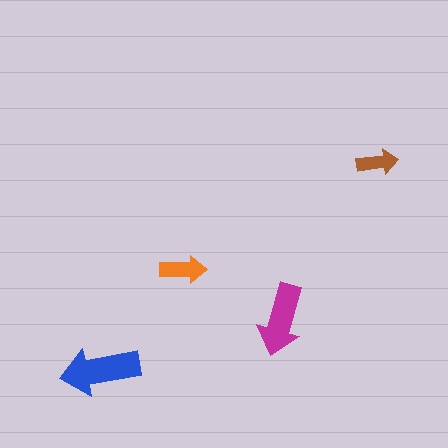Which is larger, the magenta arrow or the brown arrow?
The magenta one.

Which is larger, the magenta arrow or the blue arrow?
The blue one.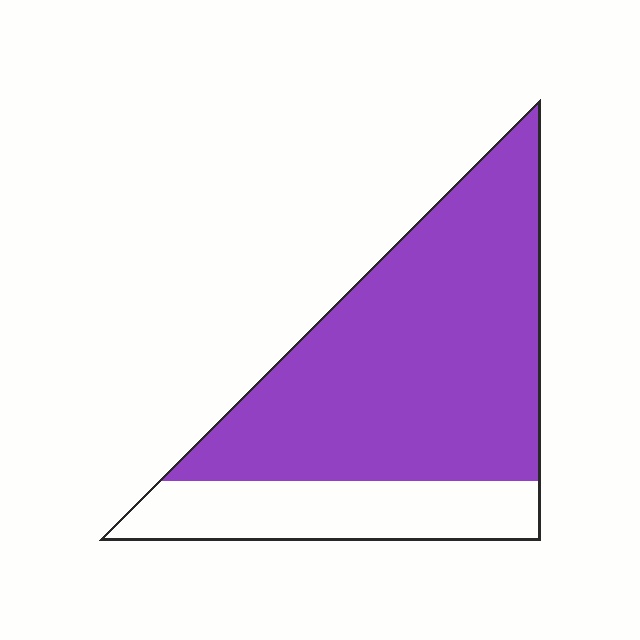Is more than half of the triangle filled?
Yes.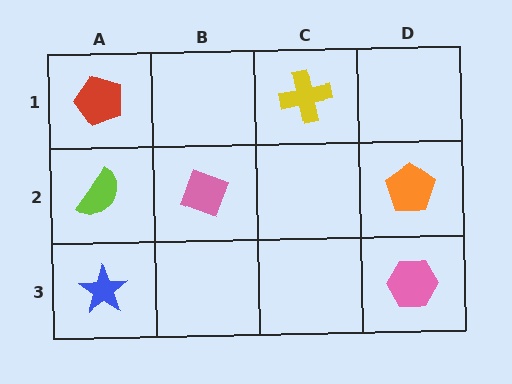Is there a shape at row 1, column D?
No, that cell is empty.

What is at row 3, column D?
A pink hexagon.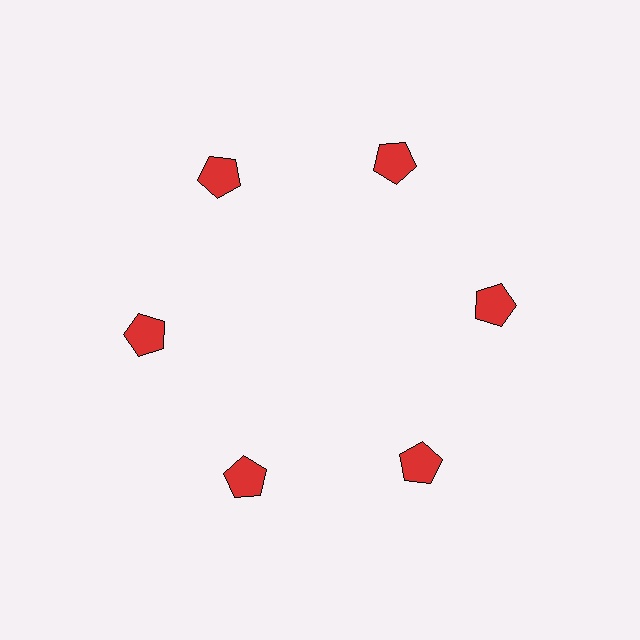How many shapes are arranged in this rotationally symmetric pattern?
There are 6 shapes, arranged in 6 groups of 1.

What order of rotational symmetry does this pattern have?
This pattern has 6-fold rotational symmetry.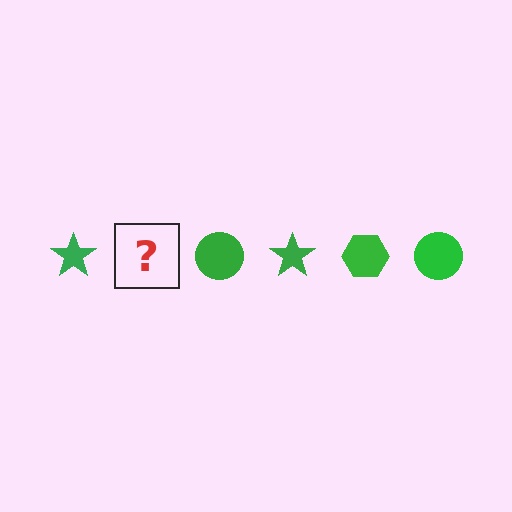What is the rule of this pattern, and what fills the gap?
The rule is that the pattern cycles through star, hexagon, circle shapes in green. The gap should be filled with a green hexagon.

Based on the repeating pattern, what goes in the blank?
The blank should be a green hexagon.